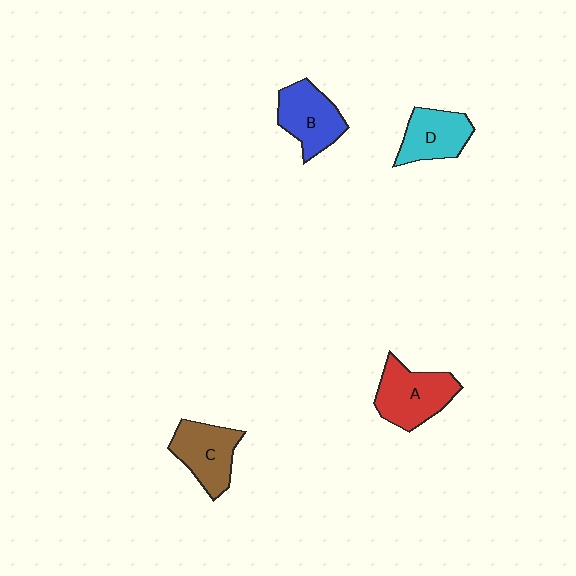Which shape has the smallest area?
Shape D (cyan).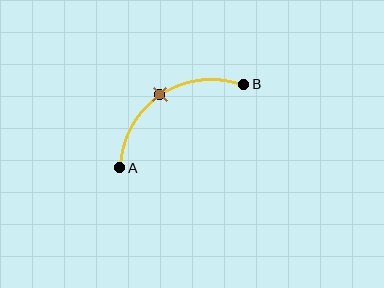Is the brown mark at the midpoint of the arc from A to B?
Yes. The brown mark lies on the arc at equal arc-length from both A and B — it is the arc midpoint.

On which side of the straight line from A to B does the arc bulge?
The arc bulges above and to the left of the straight line connecting A and B.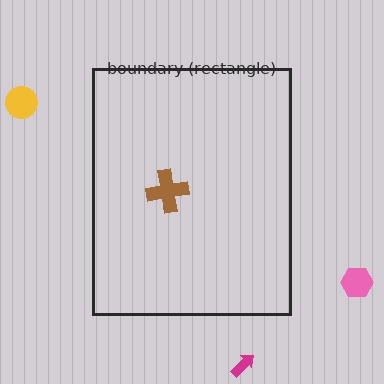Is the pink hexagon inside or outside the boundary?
Outside.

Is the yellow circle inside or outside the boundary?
Outside.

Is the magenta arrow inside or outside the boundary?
Outside.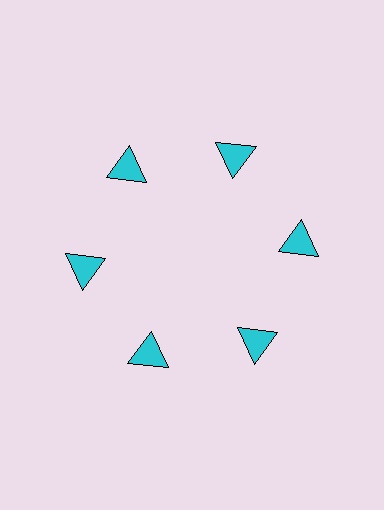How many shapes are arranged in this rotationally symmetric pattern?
There are 6 shapes, arranged in 6 groups of 1.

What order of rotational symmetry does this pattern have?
This pattern has 6-fold rotational symmetry.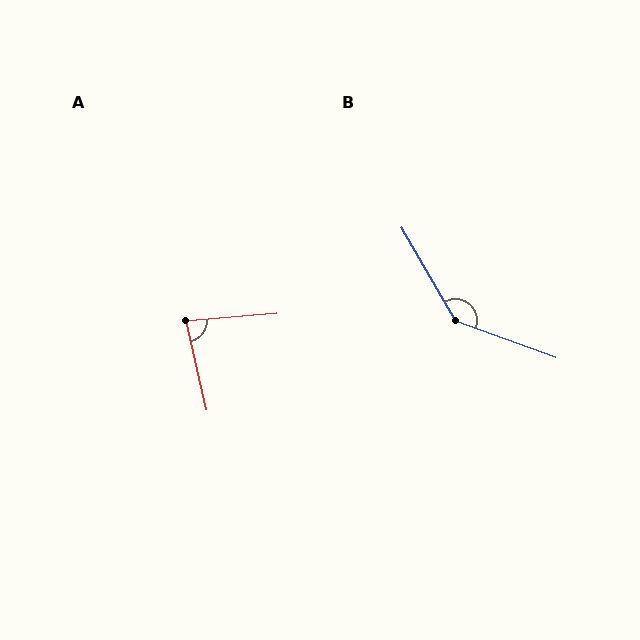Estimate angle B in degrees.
Approximately 140 degrees.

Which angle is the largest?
B, at approximately 140 degrees.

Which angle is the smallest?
A, at approximately 82 degrees.